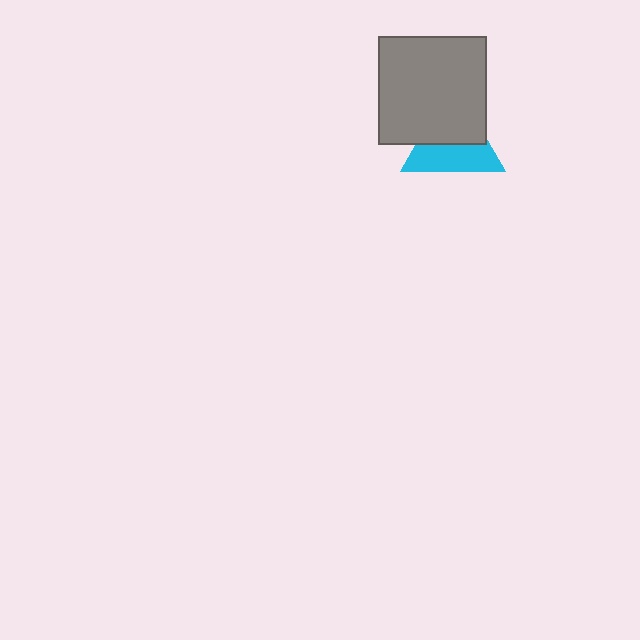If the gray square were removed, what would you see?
You would see the complete cyan triangle.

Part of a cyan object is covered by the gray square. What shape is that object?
It is a triangle.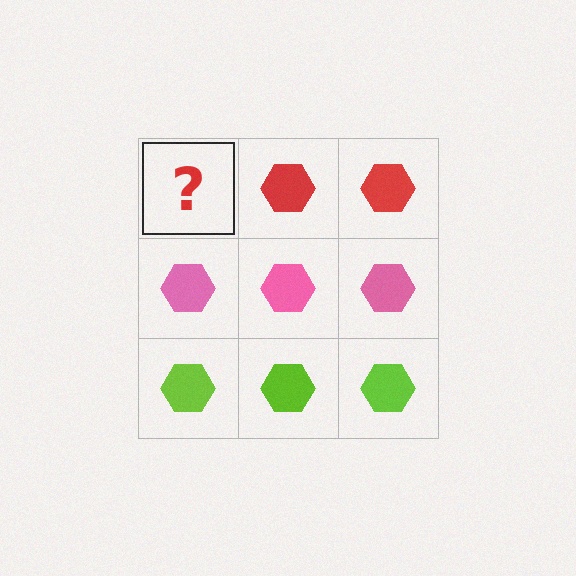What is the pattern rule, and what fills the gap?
The rule is that each row has a consistent color. The gap should be filled with a red hexagon.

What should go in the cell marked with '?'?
The missing cell should contain a red hexagon.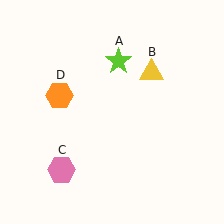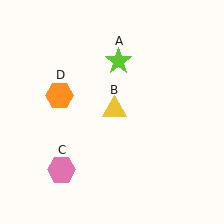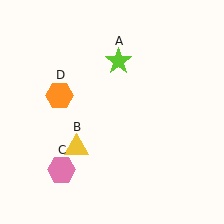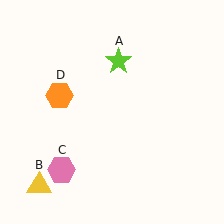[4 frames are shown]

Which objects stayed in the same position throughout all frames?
Lime star (object A) and pink hexagon (object C) and orange hexagon (object D) remained stationary.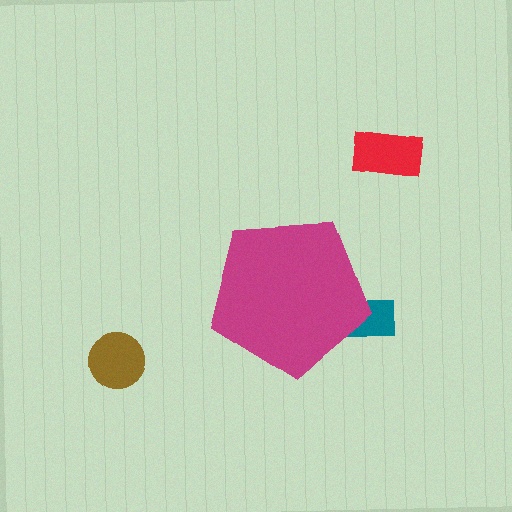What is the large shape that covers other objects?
A magenta pentagon.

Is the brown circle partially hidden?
No, the brown circle is fully visible.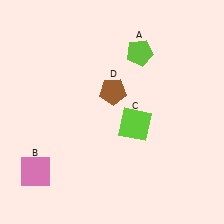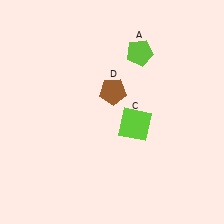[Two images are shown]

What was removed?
The pink square (B) was removed in Image 2.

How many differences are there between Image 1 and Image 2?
There is 1 difference between the two images.